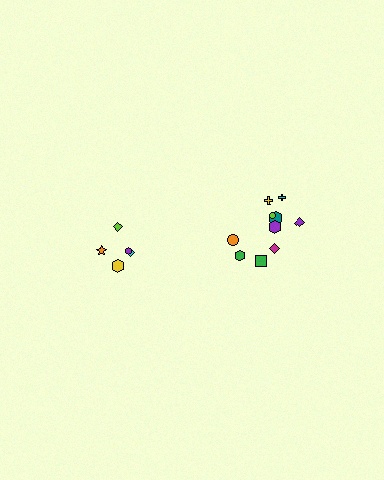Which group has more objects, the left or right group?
The right group.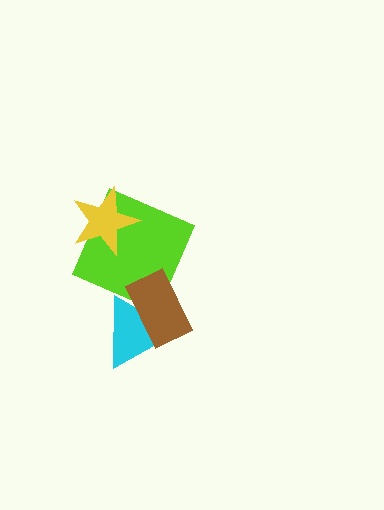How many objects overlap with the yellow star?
1 object overlaps with the yellow star.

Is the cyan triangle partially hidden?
Yes, it is partially covered by another shape.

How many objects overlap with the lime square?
2 objects overlap with the lime square.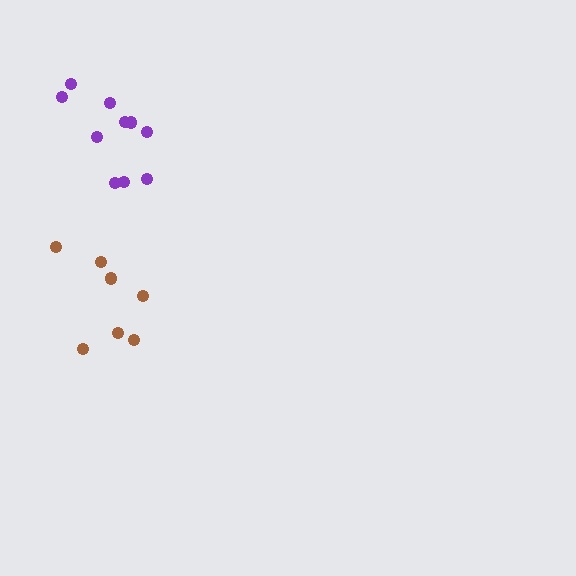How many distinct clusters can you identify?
There are 2 distinct clusters.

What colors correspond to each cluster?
The clusters are colored: brown, purple.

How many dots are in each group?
Group 1: 7 dots, Group 2: 10 dots (17 total).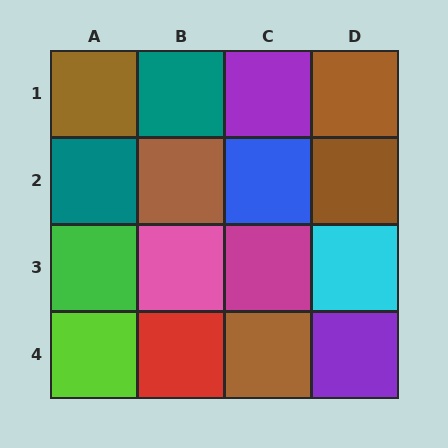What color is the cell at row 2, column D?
Brown.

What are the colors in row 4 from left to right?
Lime, red, brown, purple.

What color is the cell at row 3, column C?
Magenta.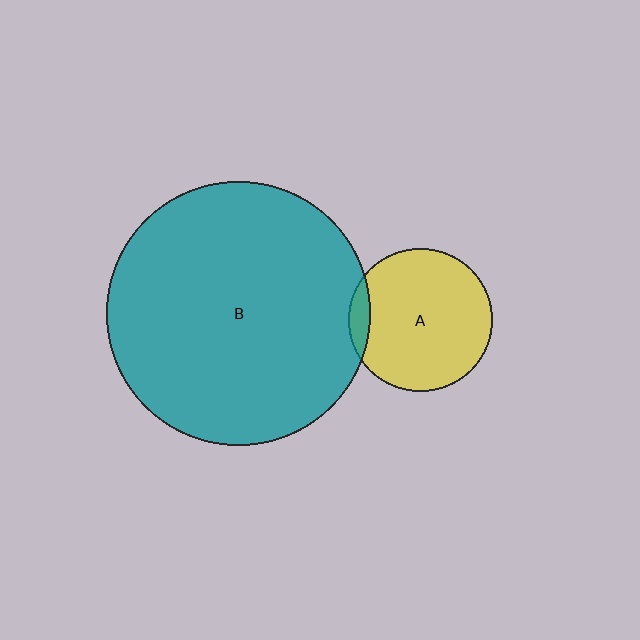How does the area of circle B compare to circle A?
Approximately 3.4 times.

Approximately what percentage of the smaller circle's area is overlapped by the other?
Approximately 10%.